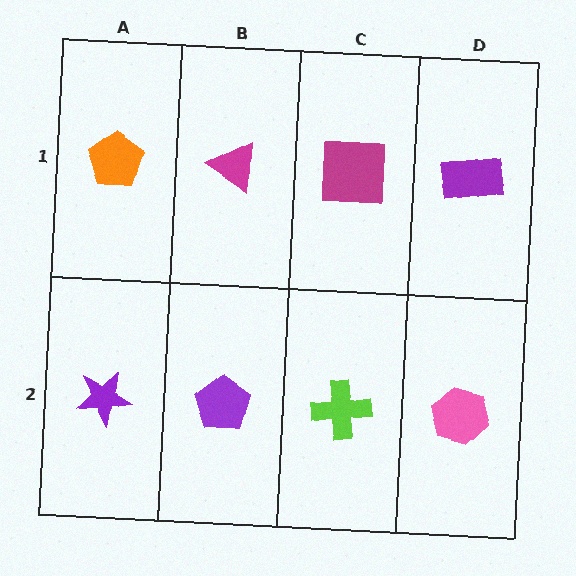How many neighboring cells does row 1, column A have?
2.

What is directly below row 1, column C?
A lime cross.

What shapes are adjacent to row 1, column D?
A pink hexagon (row 2, column D), a magenta square (row 1, column C).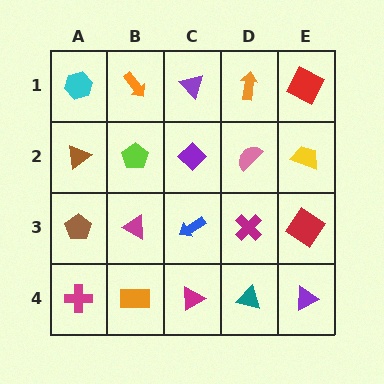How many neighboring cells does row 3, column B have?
4.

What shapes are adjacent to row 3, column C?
A purple diamond (row 2, column C), a magenta triangle (row 4, column C), a magenta triangle (row 3, column B), a magenta cross (row 3, column D).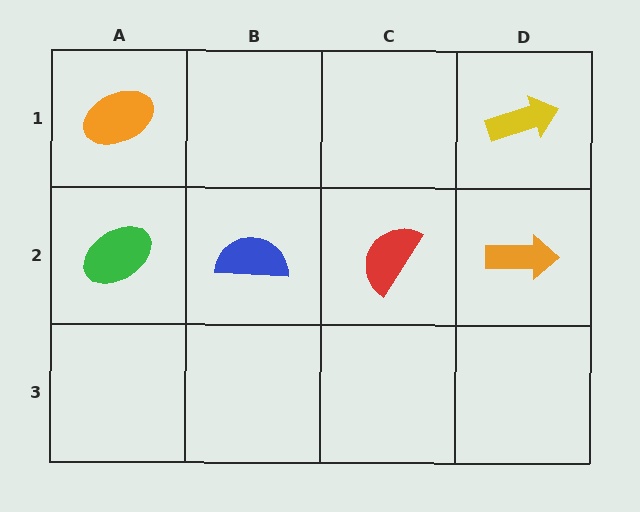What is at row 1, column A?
An orange ellipse.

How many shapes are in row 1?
2 shapes.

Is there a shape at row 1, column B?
No, that cell is empty.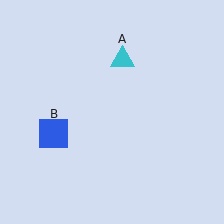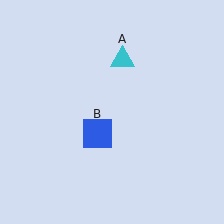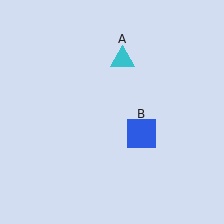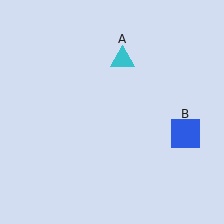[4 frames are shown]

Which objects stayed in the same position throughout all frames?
Cyan triangle (object A) remained stationary.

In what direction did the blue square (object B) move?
The blue square (object B) moved right.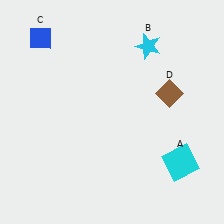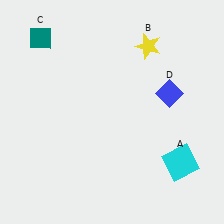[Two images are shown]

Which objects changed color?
B changed from cyan to yellow. C changed from blue to teal. D changed from brown to blue.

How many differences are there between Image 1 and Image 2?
There are 3 differences between the two images.